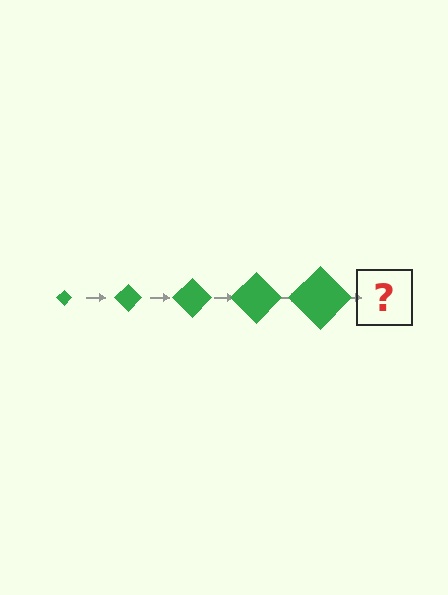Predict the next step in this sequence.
The next step is a green diamond, larger than the previous one.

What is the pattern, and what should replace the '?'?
The pattern is that the diamond gets progressively larger each step. The '?' should be a green diamond, larger than the previous one.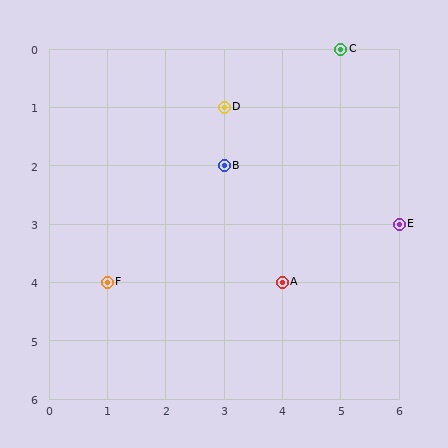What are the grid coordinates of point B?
Point B is at grid coordinates (3, 2).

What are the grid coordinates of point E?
Point E is at grid coordinates (6, 3).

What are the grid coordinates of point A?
Point A is at grid coordinates (4, 4).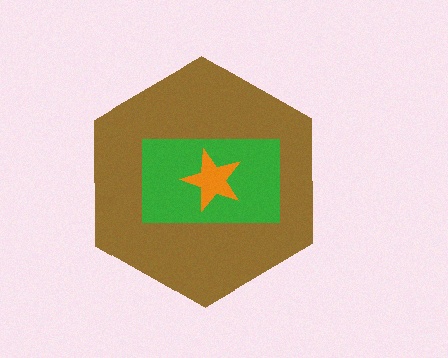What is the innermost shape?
The orange star.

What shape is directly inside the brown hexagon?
The green rectangle.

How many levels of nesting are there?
3.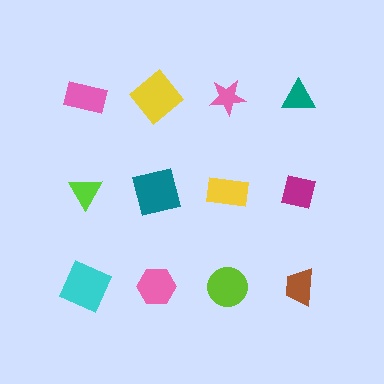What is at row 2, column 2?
A teal square.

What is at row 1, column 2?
A yellow diamond.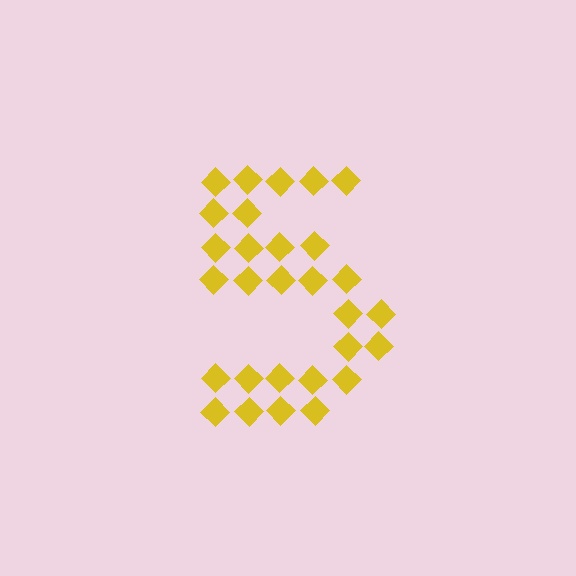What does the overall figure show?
The overall figure shows the digit 5.